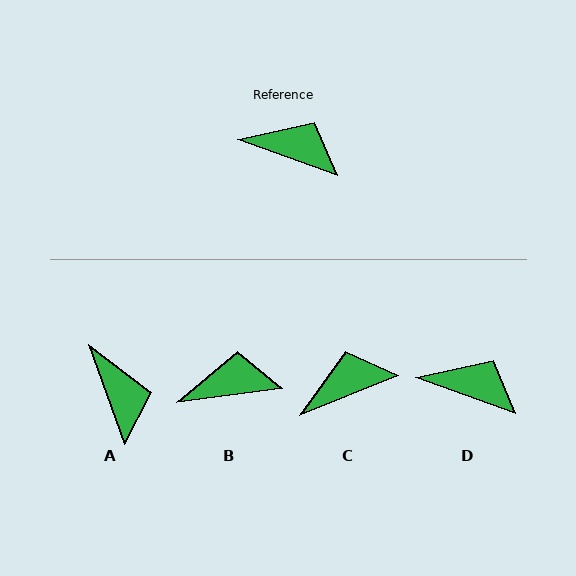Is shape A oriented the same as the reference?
No, it is off by about 50 degrees.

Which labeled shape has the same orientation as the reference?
D.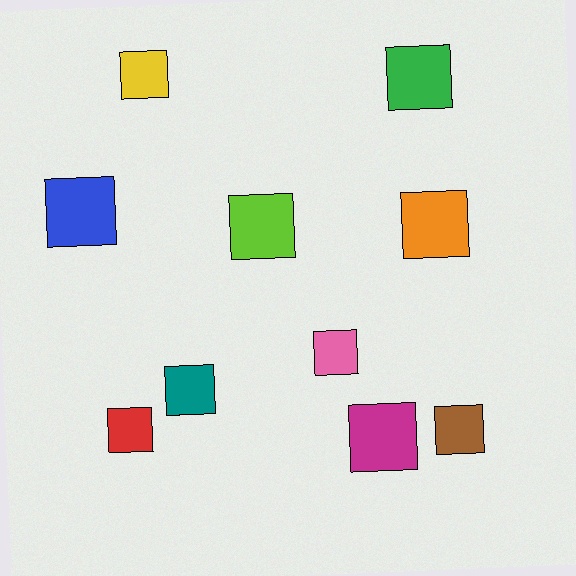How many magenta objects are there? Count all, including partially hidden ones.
There is 1 magenta object.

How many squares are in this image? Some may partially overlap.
There are 10 squares.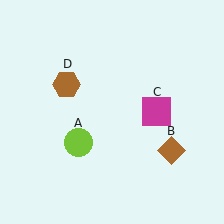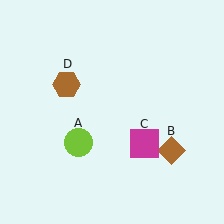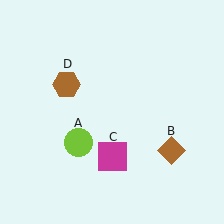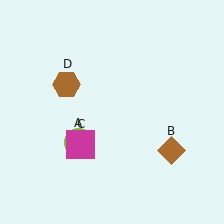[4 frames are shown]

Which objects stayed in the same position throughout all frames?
Lime circle (object A) and brown diamond (object B) and brown hexagon (object D) remained stationary.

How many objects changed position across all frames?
1 object changed position: magenta square (object C).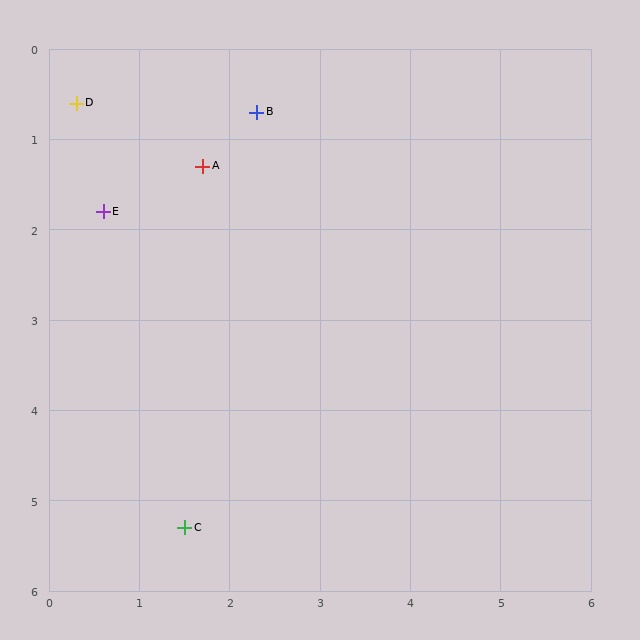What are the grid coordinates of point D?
Point D is at approximately (0.3, 0.6).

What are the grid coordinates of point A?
Point A is at approximately (1.7, 1.3).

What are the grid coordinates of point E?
Point E is at approximately (0.6, 1.8).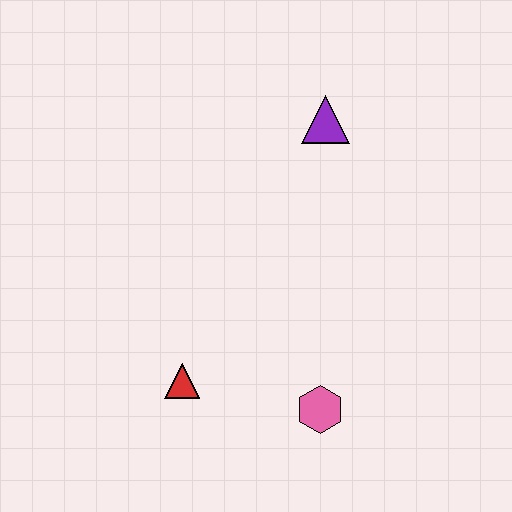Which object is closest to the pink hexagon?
The red triangle is closest to the pink hexagon.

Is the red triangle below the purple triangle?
Yes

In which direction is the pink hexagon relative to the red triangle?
The pink hexagon is to the right of the red triangle.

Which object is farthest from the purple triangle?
The red triangle is farthest from the purple triangle.